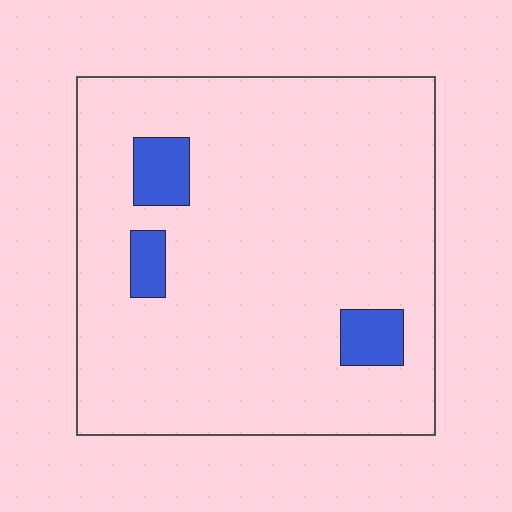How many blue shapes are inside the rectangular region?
3.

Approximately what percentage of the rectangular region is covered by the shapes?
Approximately 10%.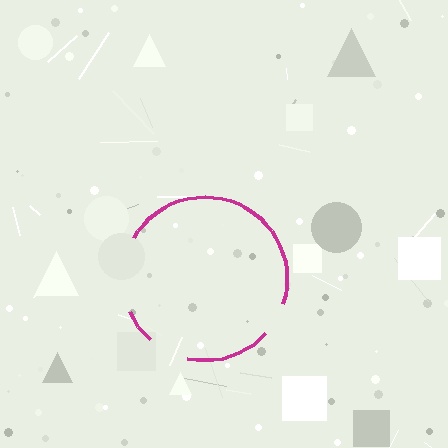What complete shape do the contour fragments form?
The contour fragments form a circle.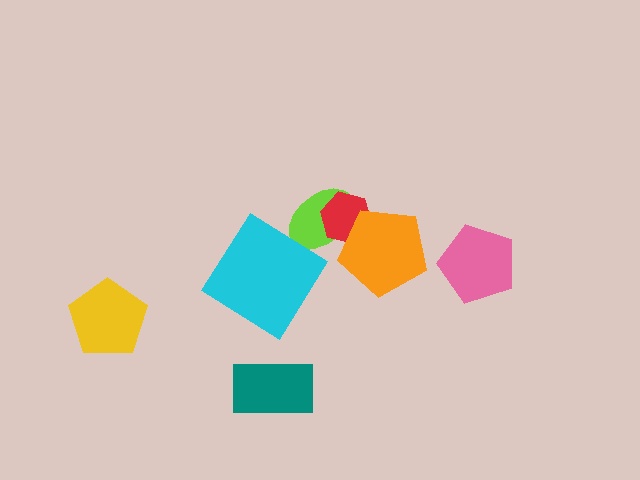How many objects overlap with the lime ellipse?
2 objects overlap with the lime ellipse.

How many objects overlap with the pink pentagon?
0 objects overlap with the pink pentagon.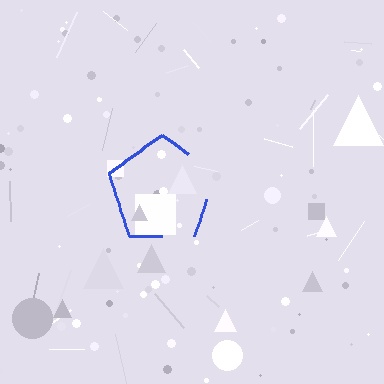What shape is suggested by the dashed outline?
The dashed outline suggests a pentagon.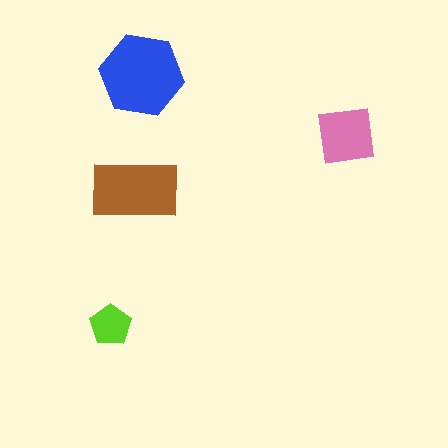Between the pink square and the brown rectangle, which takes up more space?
The brown rectangle.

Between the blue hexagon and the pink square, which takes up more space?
The blue hexagon.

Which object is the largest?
The blue hexagon.